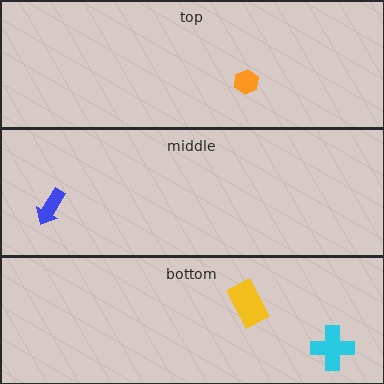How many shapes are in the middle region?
1.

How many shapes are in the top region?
1.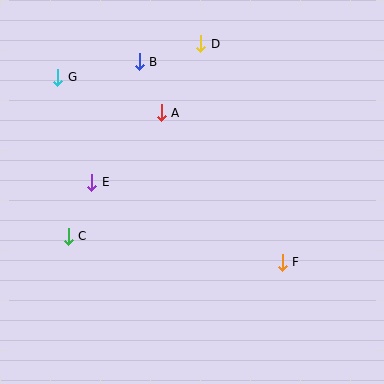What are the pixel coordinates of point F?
Point F is at (282, 262).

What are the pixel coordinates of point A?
Point A is at (161, 113).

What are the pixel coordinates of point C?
Point C is at (68, 236).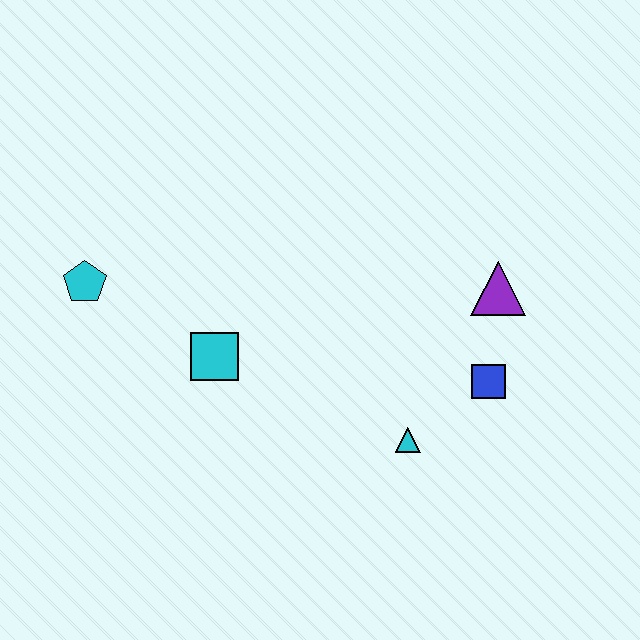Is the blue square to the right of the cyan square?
Yes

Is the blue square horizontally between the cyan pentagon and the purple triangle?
Yes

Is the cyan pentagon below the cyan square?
No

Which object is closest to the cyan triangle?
The blue square is closest to the cyan triangle.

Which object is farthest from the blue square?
The cyan pentagon is farthest from the blue square.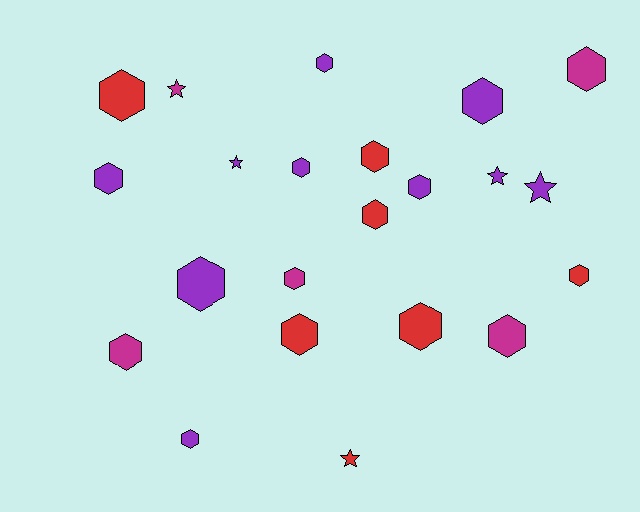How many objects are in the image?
There are 22 objects.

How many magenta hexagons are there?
There are 4 magenta hexagons.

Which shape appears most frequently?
Hexagon, with 17 objects.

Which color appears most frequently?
Purple, with 10 objects.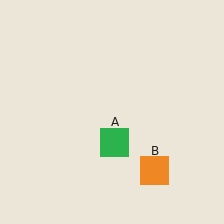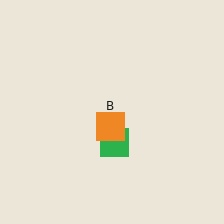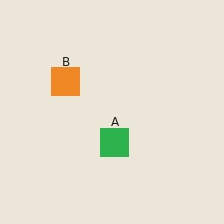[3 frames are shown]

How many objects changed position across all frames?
1 object changed position: orange square (object B).